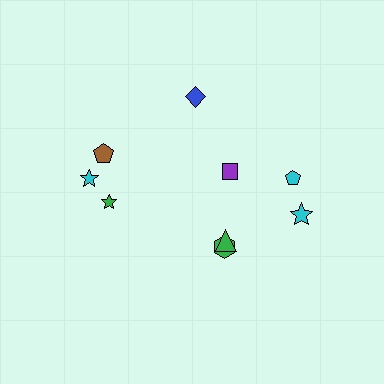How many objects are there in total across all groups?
There are 9 objects.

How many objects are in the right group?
There are 6 objects.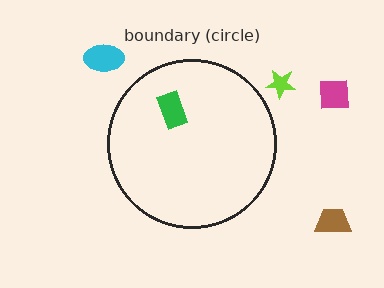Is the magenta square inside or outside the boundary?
Outside.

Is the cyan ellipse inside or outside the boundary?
Outside.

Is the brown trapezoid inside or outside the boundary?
Outside.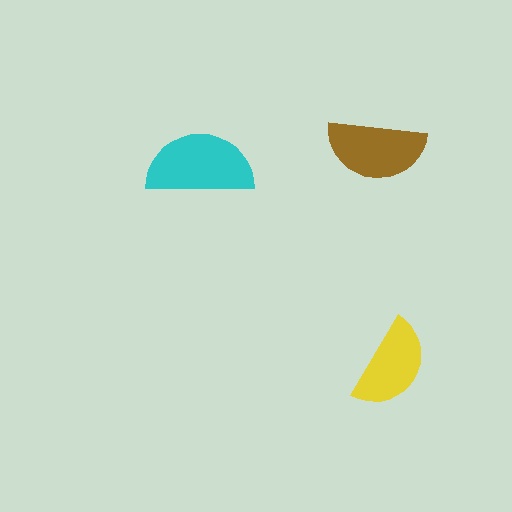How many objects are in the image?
There are 3 objects in the image.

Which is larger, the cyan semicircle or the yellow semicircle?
The cyan one.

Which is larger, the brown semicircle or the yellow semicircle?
The brown one.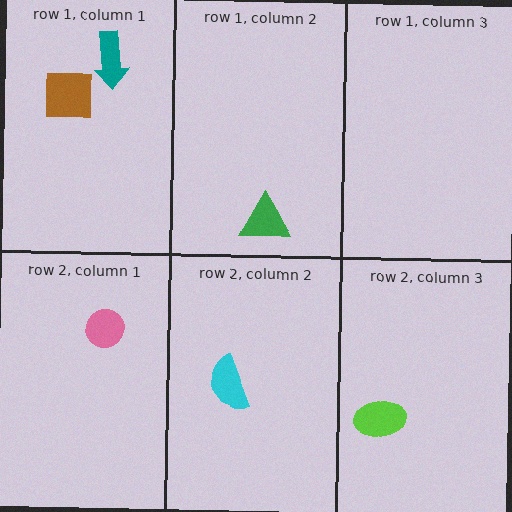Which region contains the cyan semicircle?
The row 2, column 2 region.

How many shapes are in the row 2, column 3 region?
1.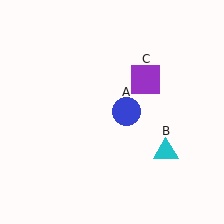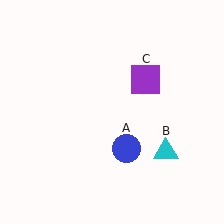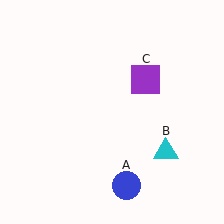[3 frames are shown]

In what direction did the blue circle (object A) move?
The blue circle (object A) moved down.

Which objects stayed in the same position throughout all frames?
Cyan triangle (object B) and purple square (object C) remained stationary.